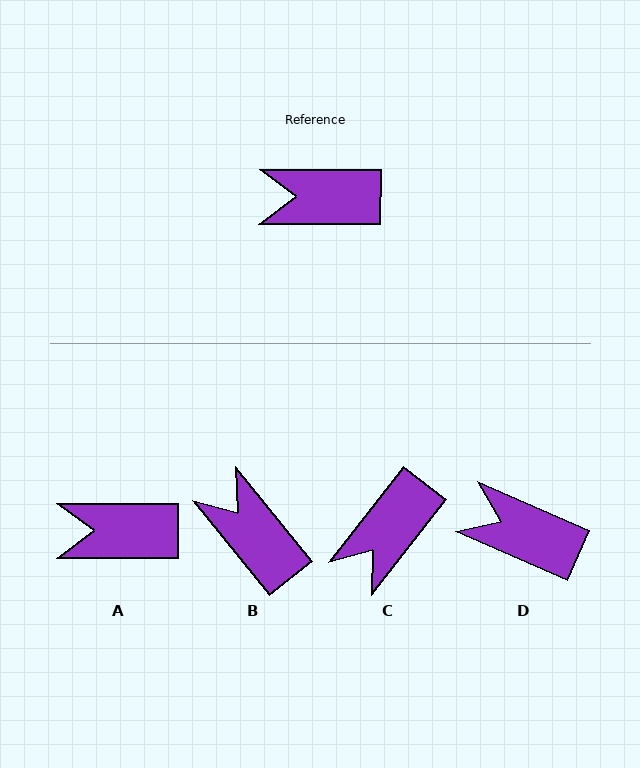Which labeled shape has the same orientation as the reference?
A.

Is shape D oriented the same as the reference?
No, it is off by about 23 degrees.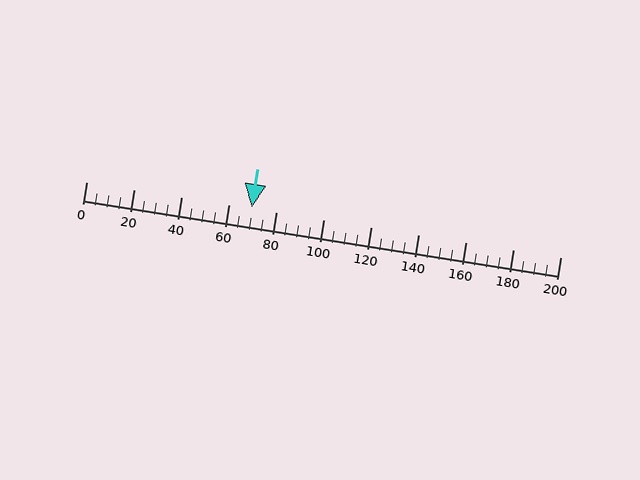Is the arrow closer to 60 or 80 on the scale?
The arrow is closer to 60.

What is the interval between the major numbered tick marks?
The major tick marks are spaced 20 units apart.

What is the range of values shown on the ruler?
The ruler shows values from 0 to 200.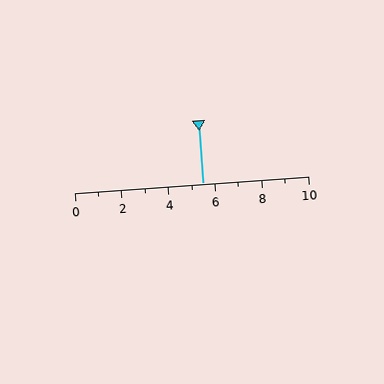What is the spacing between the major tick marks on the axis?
The major ticks are spaced 2 apart.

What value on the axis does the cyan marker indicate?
The marker indicates approximately 5.5.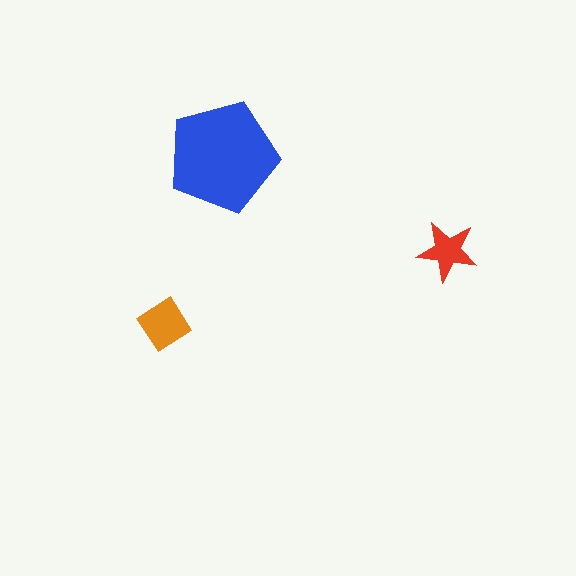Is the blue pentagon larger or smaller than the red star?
Larger.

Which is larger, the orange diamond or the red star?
The orange diamond.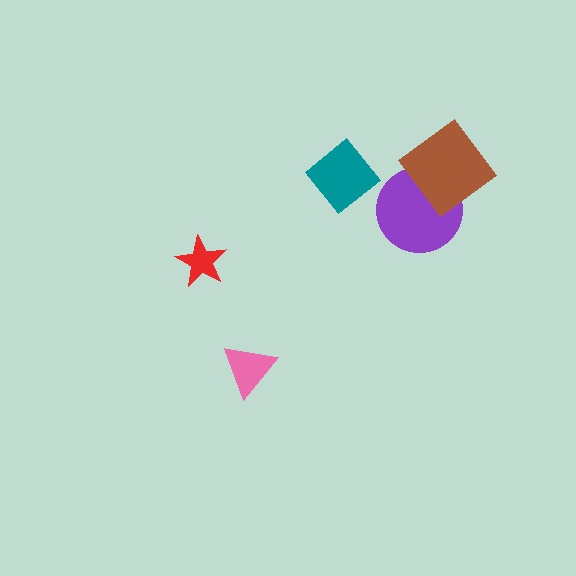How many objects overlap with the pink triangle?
0 objects overlap with the pink triangle.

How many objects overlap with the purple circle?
1 object overlaps with the purple circle.